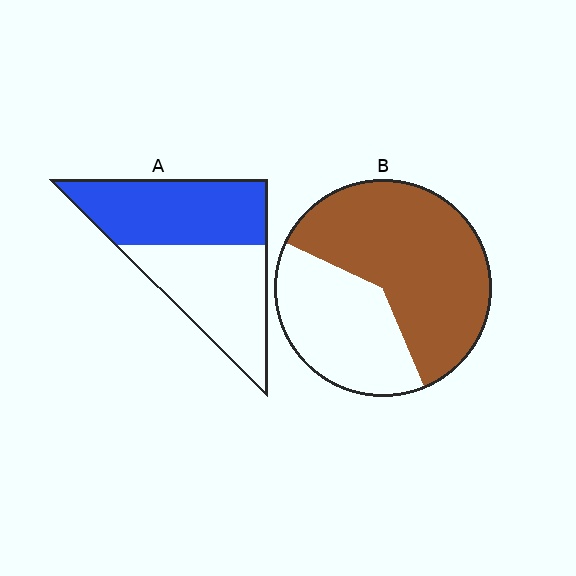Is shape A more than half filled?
Roughly half.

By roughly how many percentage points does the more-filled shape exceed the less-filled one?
By roughly 10 percentage points (B over A).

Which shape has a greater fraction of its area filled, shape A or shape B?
Shape B.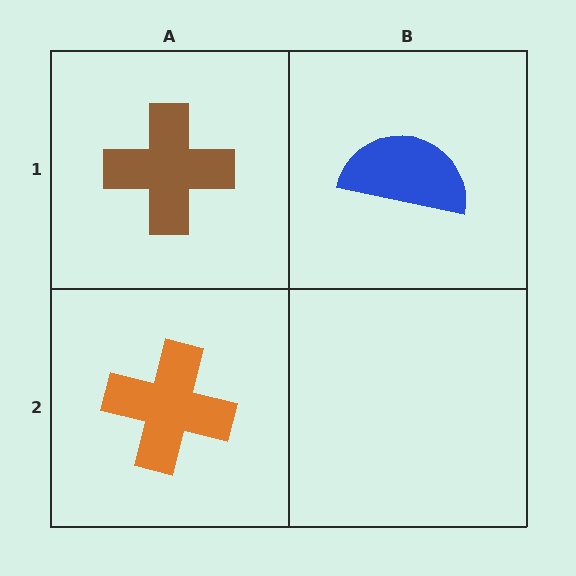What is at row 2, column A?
An orange cross.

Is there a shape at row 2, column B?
No, that cell is empty.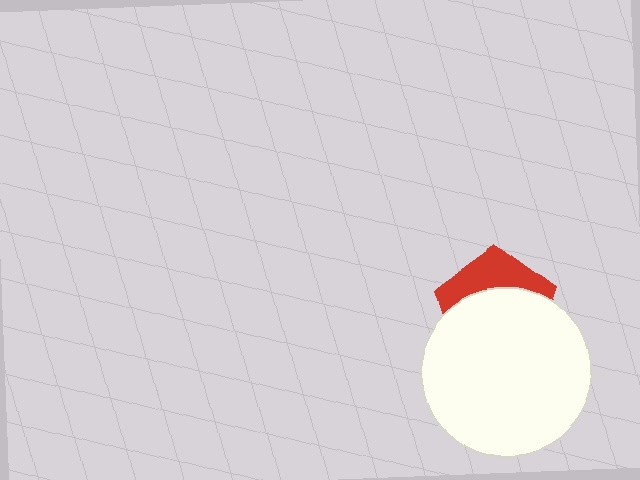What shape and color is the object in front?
The object in front is a white circle.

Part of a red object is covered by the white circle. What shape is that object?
It is a pentagon.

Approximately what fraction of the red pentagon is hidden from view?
Roughly 65% of the red pentagon is hidden behind the white circle.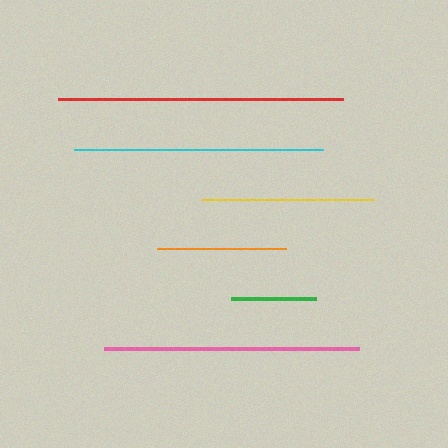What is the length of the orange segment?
The orange segment is approximately 128 pixels long.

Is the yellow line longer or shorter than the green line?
The yellow line is longer than the green line.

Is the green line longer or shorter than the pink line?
The pink line is longer than the green line.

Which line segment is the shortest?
The green line is the shortest at approximately 85 pixels.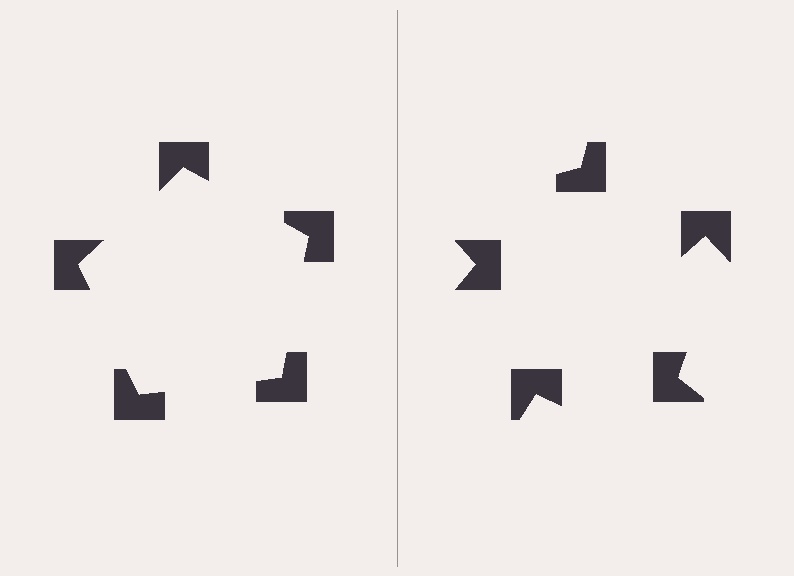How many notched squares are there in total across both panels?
10 — 5 on each side.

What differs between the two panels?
The notched squares are positioned identically on both sides; only the wedge orientations differ. On the left they align to a pentagon; on the right they are misaligned.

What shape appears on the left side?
An illusory pentagon.